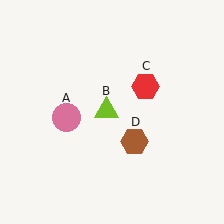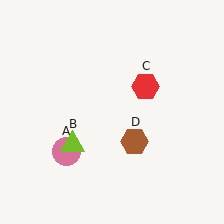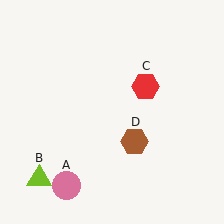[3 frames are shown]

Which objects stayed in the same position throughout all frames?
Red hexagon (object C) and brown hexagon (object D) remained stationary.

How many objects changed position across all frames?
2 objects changed position: pink circle (object A), lime triangle (object B).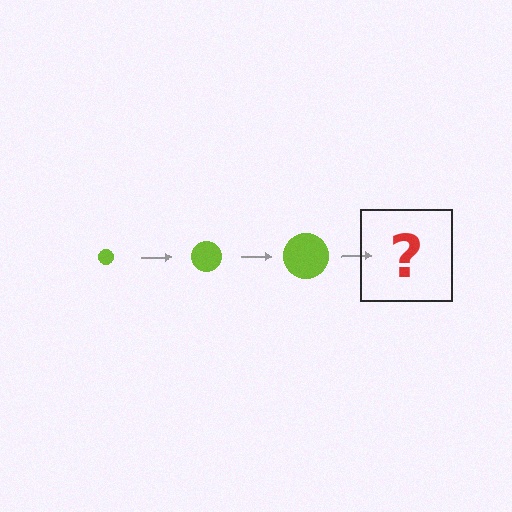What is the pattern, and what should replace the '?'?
The pattern is that the circle gets progressively larger each step. The '?' should be a lime circle, larger than the previous one.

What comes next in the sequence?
The next element should be a lime circle, larger than the previous one.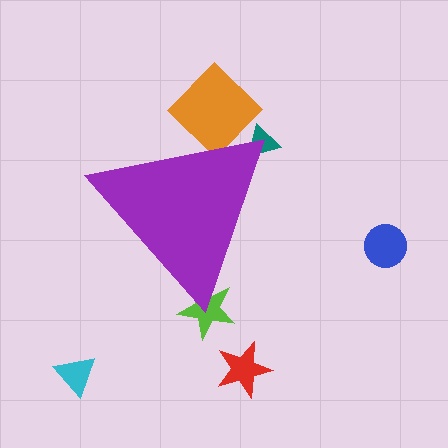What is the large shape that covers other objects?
A purple triangle.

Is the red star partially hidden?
No, the red star is fully visible.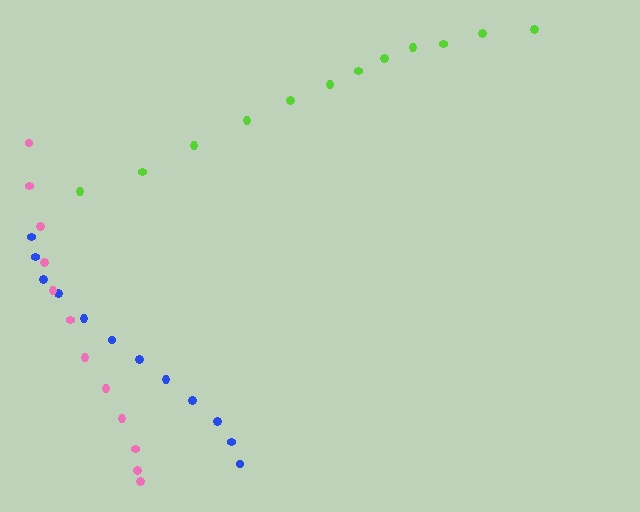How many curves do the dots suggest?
There are 3 distinct paths.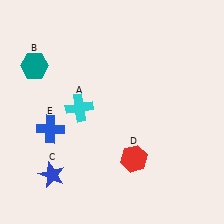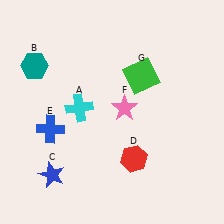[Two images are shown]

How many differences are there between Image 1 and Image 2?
There are 2 differences between the two images.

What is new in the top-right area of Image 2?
A green square (G) was added in the top-right area of Image 2.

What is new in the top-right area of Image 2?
A pink star (F) was added in the top-right area of Image 2.